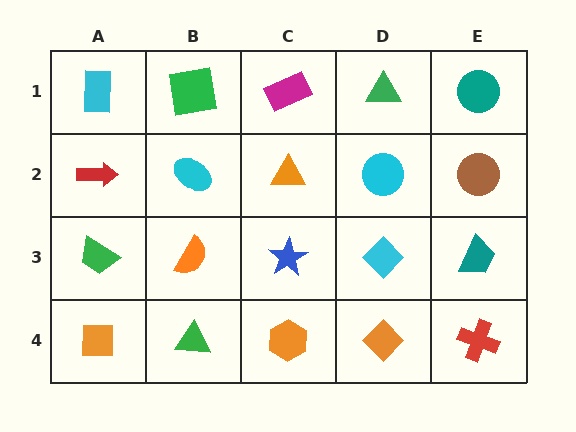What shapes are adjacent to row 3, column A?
A red arrow (row 2, column A), an orange square (row 4, column A), an orange semicircle (row 3, column B).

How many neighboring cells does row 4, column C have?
3.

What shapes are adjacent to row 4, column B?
An orange semicircle (row 3, column B), an orange square (row 4, column A), an orange hexagon (row 4, column C).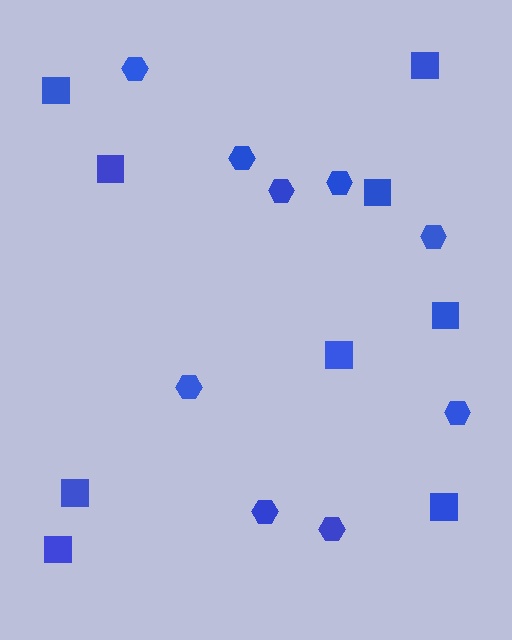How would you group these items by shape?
There are 2 groups: one group of hexagons (9) and one group of squares (9).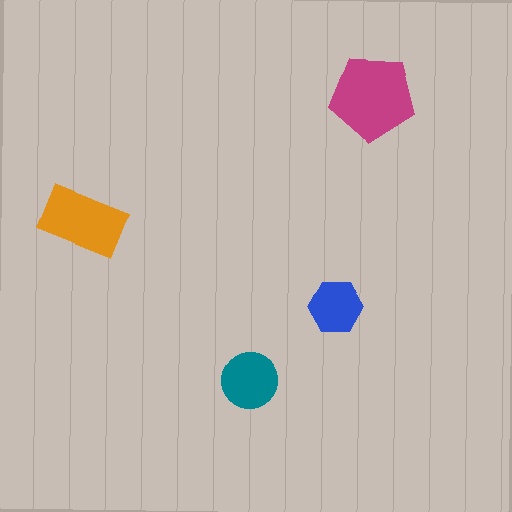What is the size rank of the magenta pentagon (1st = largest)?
1st.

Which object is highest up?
The magenta pentagon is topmost.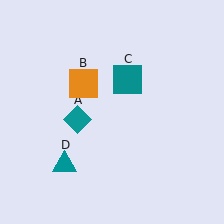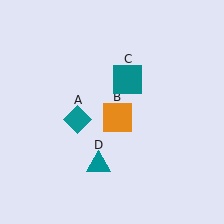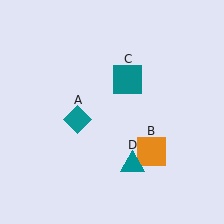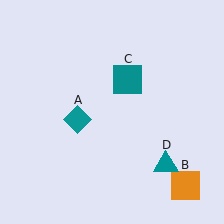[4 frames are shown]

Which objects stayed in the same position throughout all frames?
Teal diamond (object A) and teal square (object C) remained stationary.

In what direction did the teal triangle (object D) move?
The teal triangle (object D) moved right.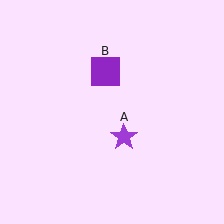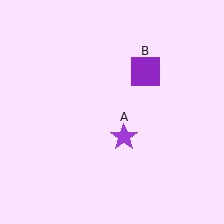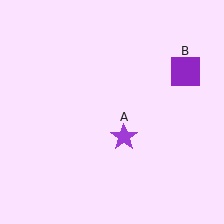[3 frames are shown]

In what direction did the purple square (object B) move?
The purple square (object B) moved right.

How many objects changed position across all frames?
1 object changed position: purple square (object B).